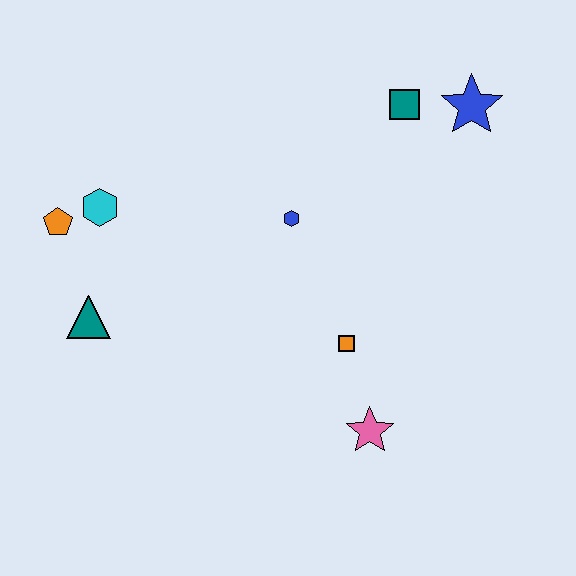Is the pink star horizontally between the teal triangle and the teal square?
Yes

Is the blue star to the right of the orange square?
Yes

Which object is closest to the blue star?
The teal square is closest to the blue star.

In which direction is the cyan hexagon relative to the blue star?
The cyan hexagon is to the left of the blue star.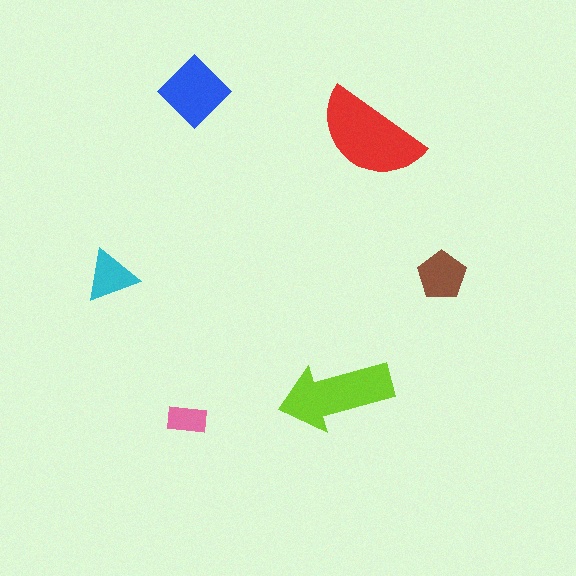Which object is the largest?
The red semicircle.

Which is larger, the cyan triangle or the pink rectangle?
The cyan triangle.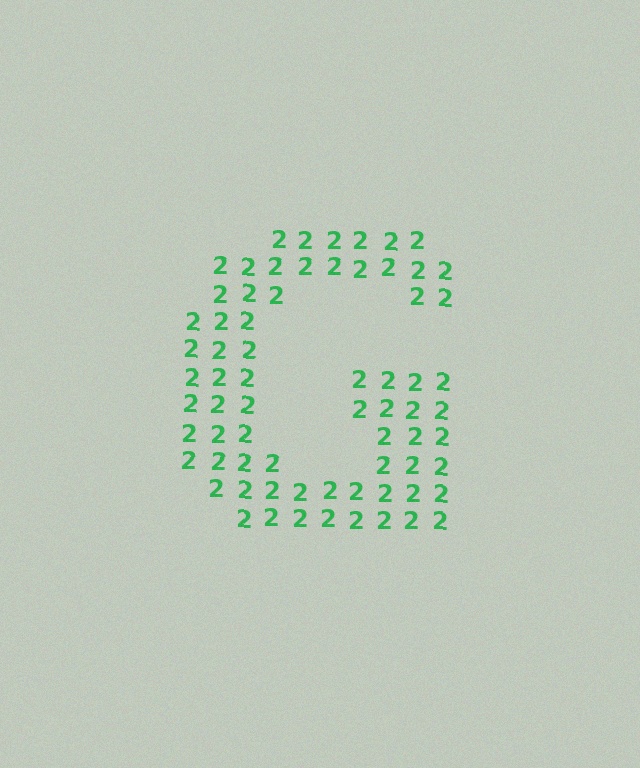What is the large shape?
The large shape is the letter G.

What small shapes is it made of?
It is made of small digit 2's.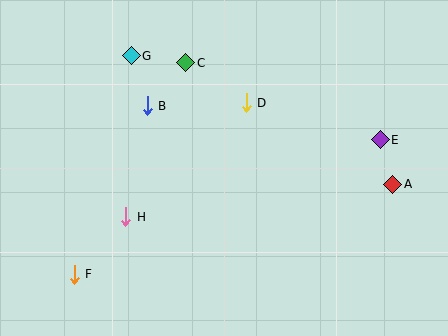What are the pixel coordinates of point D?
Point D is at (246, 103).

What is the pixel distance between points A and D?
The distance between A and D is 168 pixels.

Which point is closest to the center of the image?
Point D at (246, 103) is closest to the center.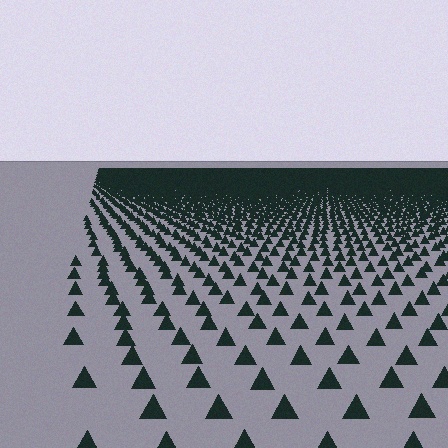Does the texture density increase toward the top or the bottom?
Density increases toward the top.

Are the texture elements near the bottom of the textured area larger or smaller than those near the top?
Larger. Near the bottom, elements are closer to the viewer and appear at a bigger on-screen size.